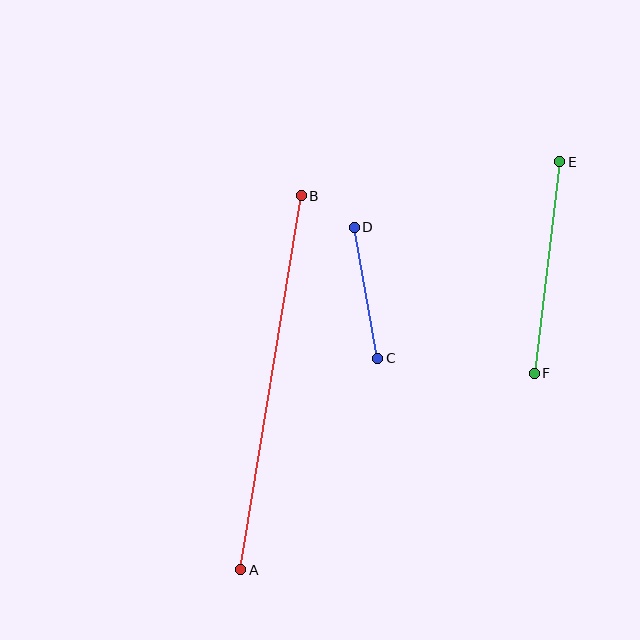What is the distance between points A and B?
The distance is approximately 379 pixels.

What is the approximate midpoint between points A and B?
The midpoint is at approximately (271, 383) pixels.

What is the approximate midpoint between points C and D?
The midpoint is at approximately (366, 293) pixels.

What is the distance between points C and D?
The distance is approximately 133 pixels.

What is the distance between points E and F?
The distance is approximately 213 pixels.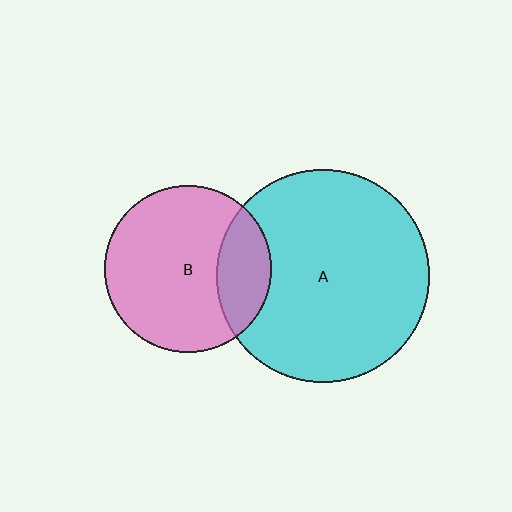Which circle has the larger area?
Circle A (cyan).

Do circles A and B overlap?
Yes.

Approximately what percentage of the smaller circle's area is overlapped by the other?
Approximately 25%.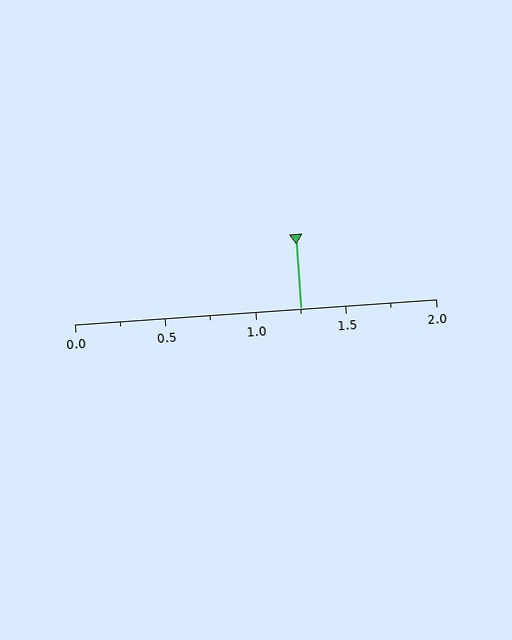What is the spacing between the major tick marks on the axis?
The major ticks are spaced 0.5 apart.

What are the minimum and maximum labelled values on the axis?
The axis runs from 0.0 to 2.0.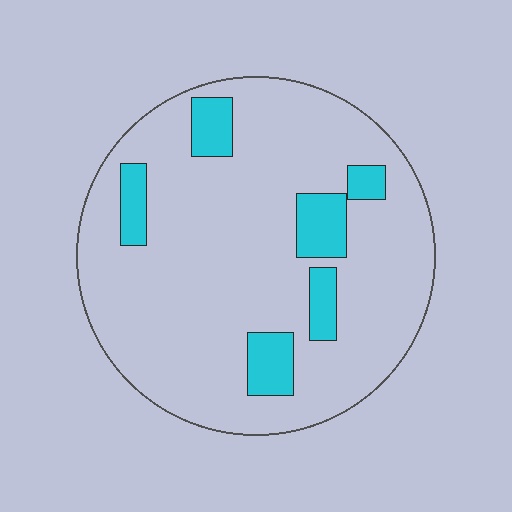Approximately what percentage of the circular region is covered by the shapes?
Approximately 15%.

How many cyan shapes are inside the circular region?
6.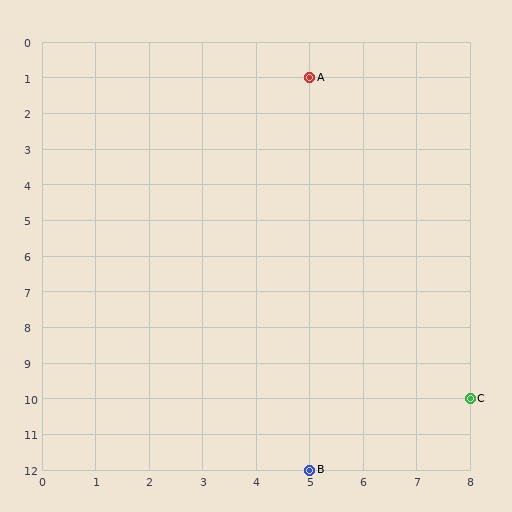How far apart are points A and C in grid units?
Points A and C are 3 columns and 9 rows apart (about 9.5 grid units diagonally).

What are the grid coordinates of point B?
Point B is at grid coordinates (5, 12).